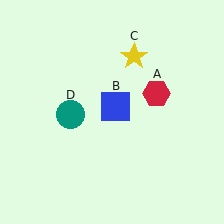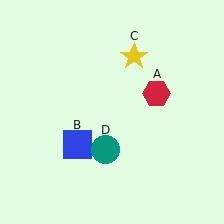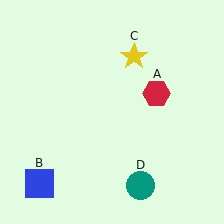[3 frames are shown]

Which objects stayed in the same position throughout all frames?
Red hexagon (object A) and yellow star (object C) remained stationary.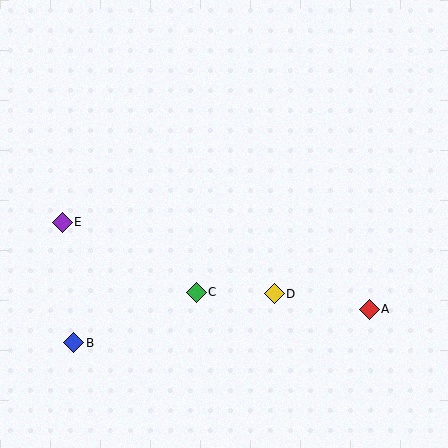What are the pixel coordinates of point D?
Point D is at (274, 294).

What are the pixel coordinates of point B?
Point B is at (74, 343).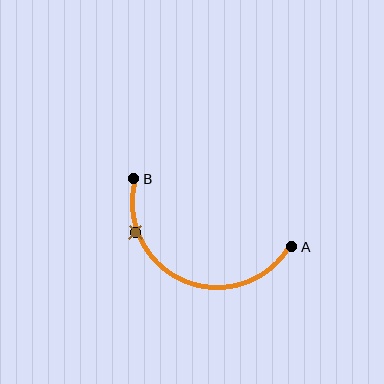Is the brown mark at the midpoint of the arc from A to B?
No. The brown mark lies on the arc but is closer to endpoint B. The arc midpoint would be at the point on the curve equidistant along the arc from both A and B.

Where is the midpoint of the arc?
The arc midpoint is the point on the curve farthest from the straight line joining A and B. It sits below that line.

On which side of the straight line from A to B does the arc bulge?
The arc bulges below the straight line connecting A and B.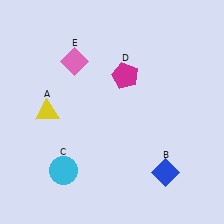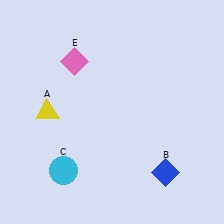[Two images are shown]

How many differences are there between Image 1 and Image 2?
There is 1 difference between the two images.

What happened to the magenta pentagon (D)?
The magenta pentagon (D) was removed in Image 2. It was in the top-right area of Image 1.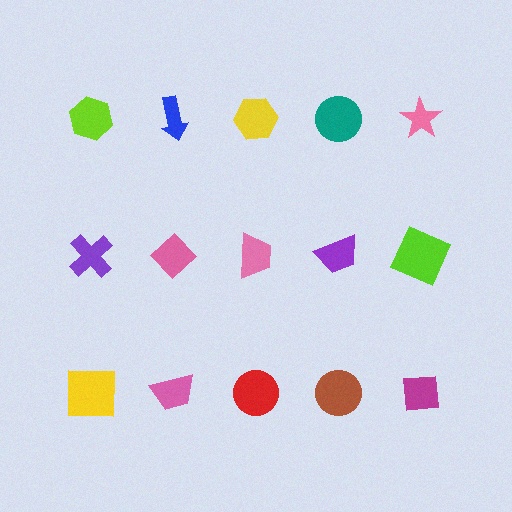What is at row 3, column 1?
A yellow square.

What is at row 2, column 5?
A lime square.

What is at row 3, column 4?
A brown circle.